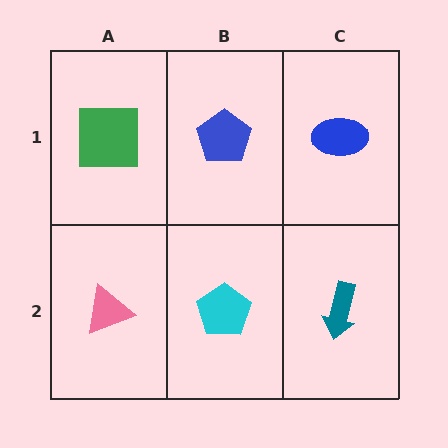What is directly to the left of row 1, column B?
A green square.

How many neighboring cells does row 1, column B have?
3.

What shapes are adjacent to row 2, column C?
A blue ellipse (row 1, column C), a cyan pentagon (row 2, column B).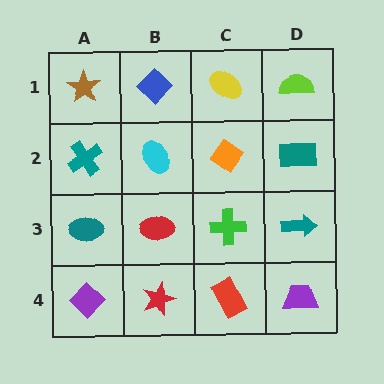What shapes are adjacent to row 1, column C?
An orange diamond (row 2, column C), a blue diamond (row 1, column B), a lime semicircle (row 1, column D).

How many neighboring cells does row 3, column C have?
4.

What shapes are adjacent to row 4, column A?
A teal ellipse (row 3, column A), a red star (row 4, column B).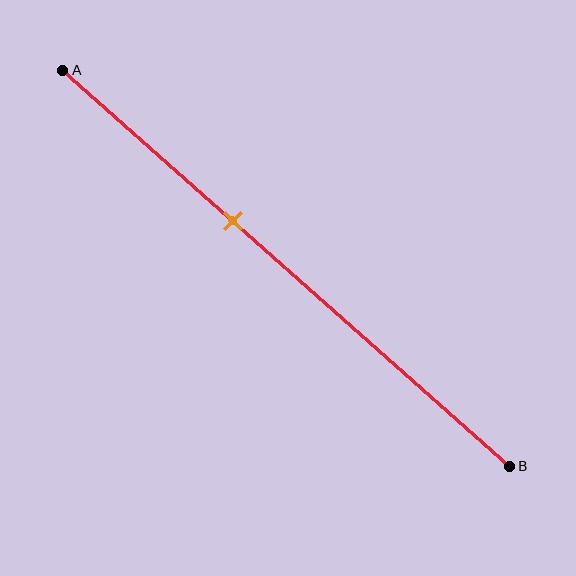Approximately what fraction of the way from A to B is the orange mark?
The orange mark is approximately 40% of the way from A to B.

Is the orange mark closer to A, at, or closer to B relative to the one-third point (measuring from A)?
The orange mark is closer to point B than the one-third point of segment AB.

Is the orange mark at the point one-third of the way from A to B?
No, the mark is at about 40% from A, not at the 33% one-third point.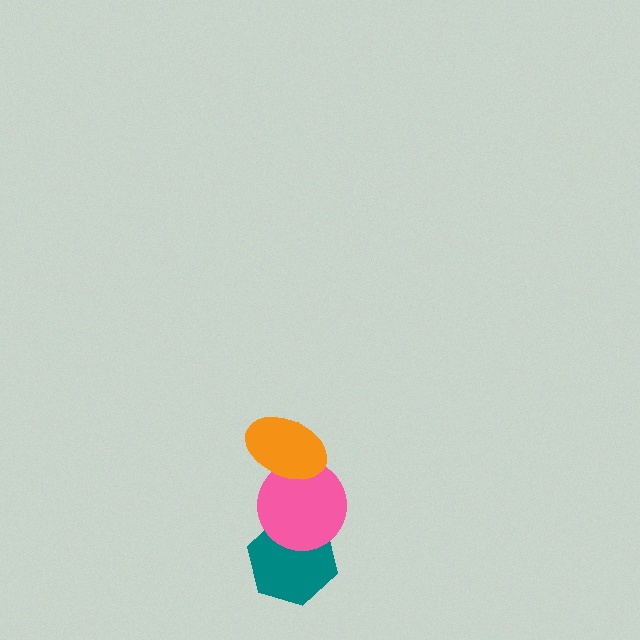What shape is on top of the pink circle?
The orange ellipse is on top of the pink circle.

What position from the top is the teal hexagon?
The teal hexagon is 3rd from the top.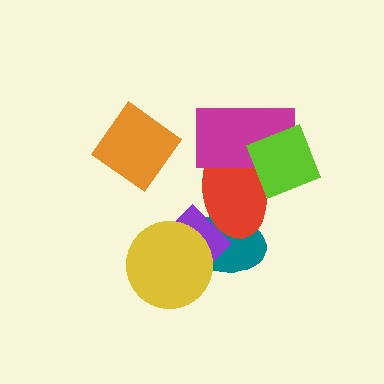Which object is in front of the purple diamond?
The yellow circle is in front of the purple diamond.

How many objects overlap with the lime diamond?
2 objects overlap with the lime diamond.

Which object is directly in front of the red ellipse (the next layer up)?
The purple diamond is directly in front of the red ellipse.